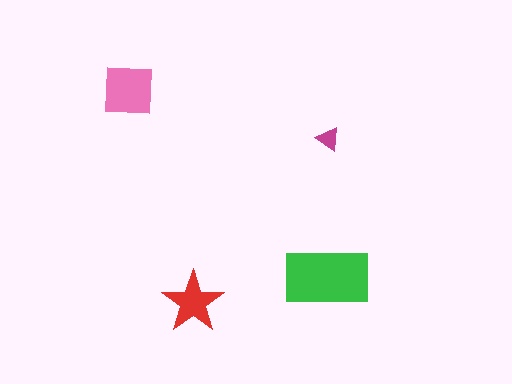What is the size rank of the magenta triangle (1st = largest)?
4th.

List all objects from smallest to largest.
The magenta triangle, the red star, the pink square, the green rectangle.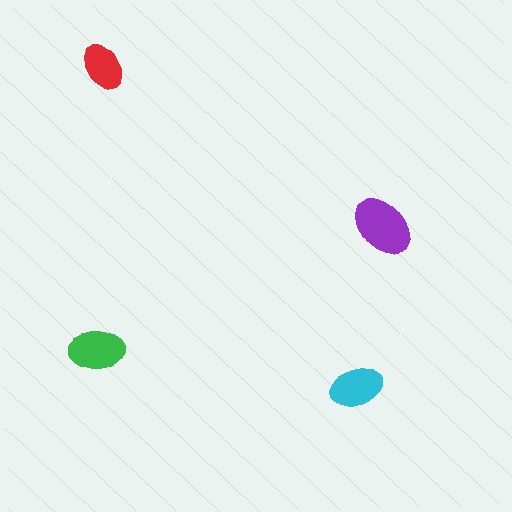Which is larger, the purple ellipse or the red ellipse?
The purple one.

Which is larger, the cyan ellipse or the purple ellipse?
The purple one.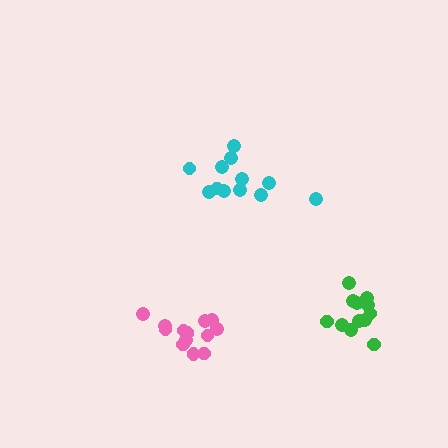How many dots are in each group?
Group 1: 12 dots, Group 2: 13 dots, Group 3: 12 dots (37 total).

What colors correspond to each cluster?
The clusters are colored: cyan, pink, green.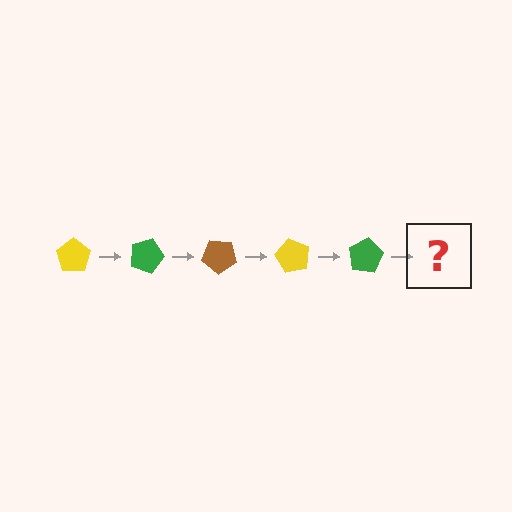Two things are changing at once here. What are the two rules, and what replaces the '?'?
The two rules are that it rotates 20 degrees each step and the color cycles through yellow, green, and brown. The '?' should be a brown pentagon, rotated 100 degrees from the start.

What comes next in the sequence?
The next element should be a brown pentagon, rotated 100 degrees from the start.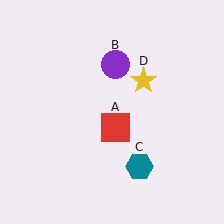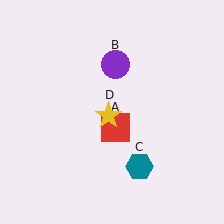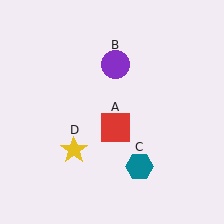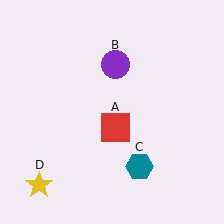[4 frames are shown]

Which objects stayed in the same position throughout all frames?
Red square (object A) and purple circle (object B) and teal hexagon (object C) remained stationary.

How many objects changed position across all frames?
1 object changed position: yellow star (object D).